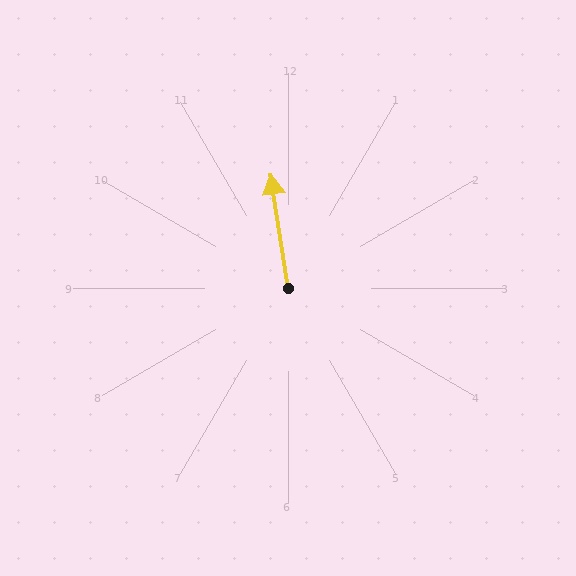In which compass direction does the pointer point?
North.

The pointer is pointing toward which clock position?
Roughly 12 o'clock.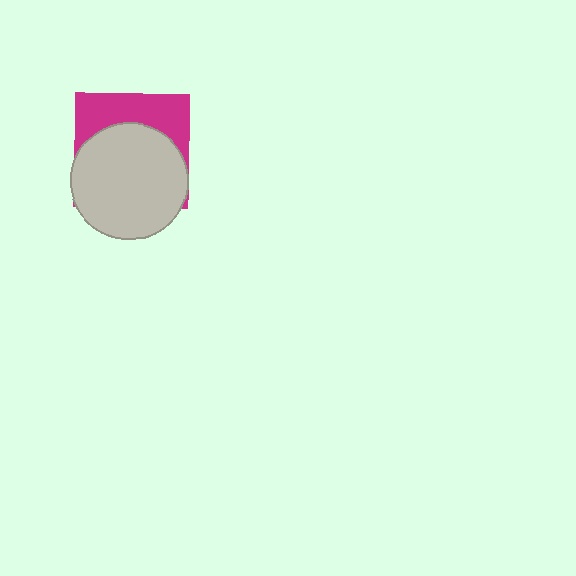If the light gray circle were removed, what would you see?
You would see the complete magenta square.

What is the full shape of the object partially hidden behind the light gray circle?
The partially hidden object is a magenta square.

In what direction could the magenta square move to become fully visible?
The magenta square could move up. That would shift it out from behind the light gray circle entirely.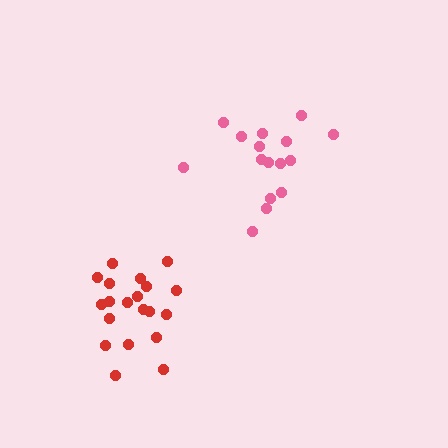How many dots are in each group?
Group 1: 20 dots, Group 2: 16 dots (36 total).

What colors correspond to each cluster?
The clusters are colored: red, pink.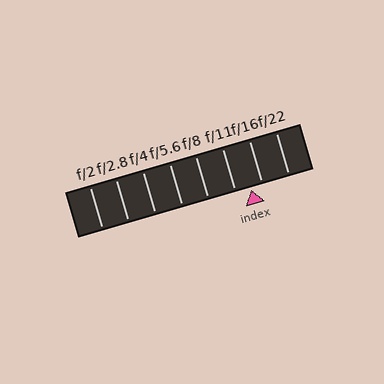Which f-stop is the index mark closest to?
The index mark is closest to f/16.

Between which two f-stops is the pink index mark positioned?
The index mark is between f/11 and f/16.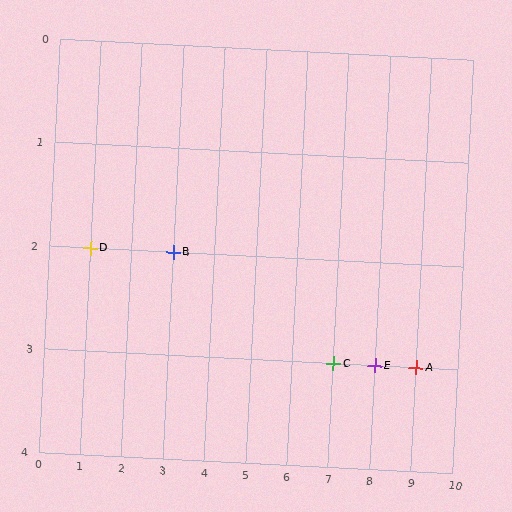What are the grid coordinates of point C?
Point C is at grid coordinates (7, 3).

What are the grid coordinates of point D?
Point D is at grid coordinates (1, 2).